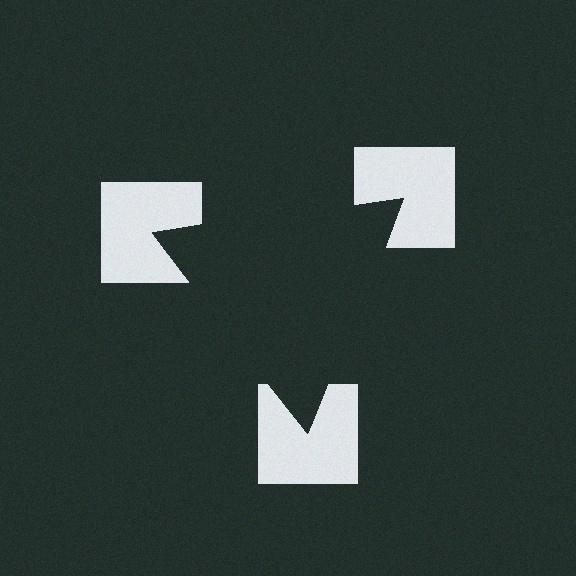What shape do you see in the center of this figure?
An illusory triangle — its edges are inferred from the aligned wedge cuts in the notched squares, not physically drawn.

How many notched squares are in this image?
There are 3 — one at each vertex of the illusory triangle.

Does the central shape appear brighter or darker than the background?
It typically appears slightly darker than the background, even though no actual brightness change is drawn.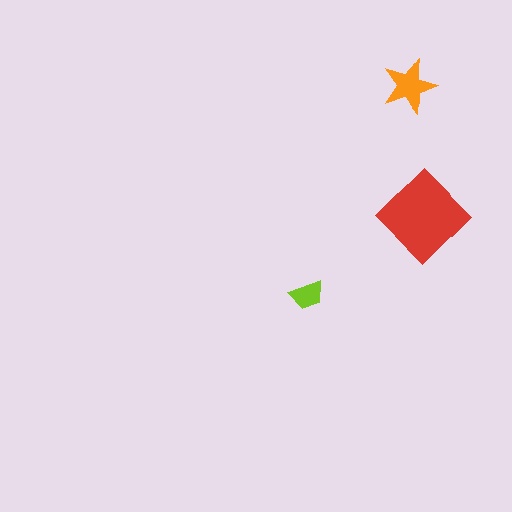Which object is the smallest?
The lime trapezoid.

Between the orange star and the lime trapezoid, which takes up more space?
The orange star.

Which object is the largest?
The red diamond.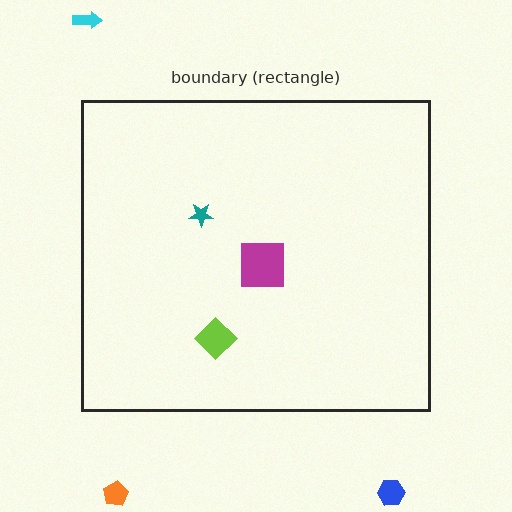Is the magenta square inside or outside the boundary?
Inside.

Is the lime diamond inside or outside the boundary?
Inside.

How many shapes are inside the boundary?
3 inside, 3 outside.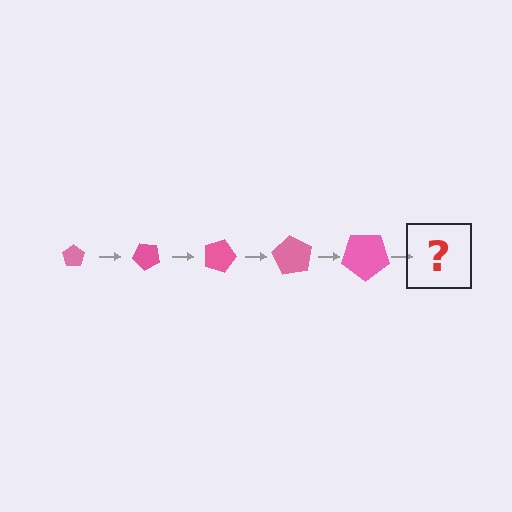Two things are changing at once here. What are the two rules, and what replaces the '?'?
The two rules are that the pentagon grows larger each step and it rotates 45 degrees each step. The '?' should be a pentagon, larger than the previous one and rotated 225 degrees from the start.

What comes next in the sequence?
The next element should be a pentagon, larger than the previous one and rotated 225 degrees from the start.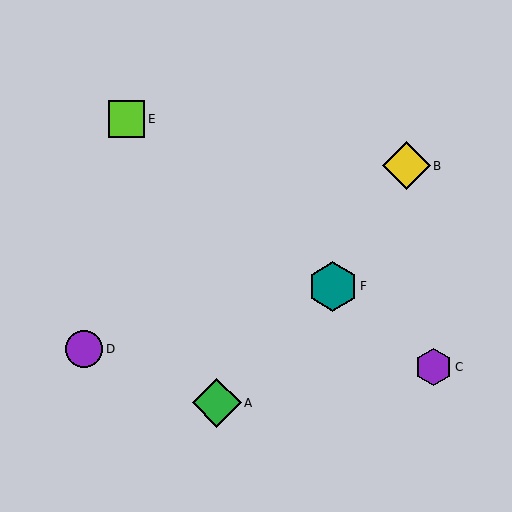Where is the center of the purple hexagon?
The center of the purple hexagon is at (433, 367).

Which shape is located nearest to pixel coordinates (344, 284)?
The teal hexagon (labeled F) at (333, 286) is nearest to that location.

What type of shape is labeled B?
Shape B is a yellow diamond.